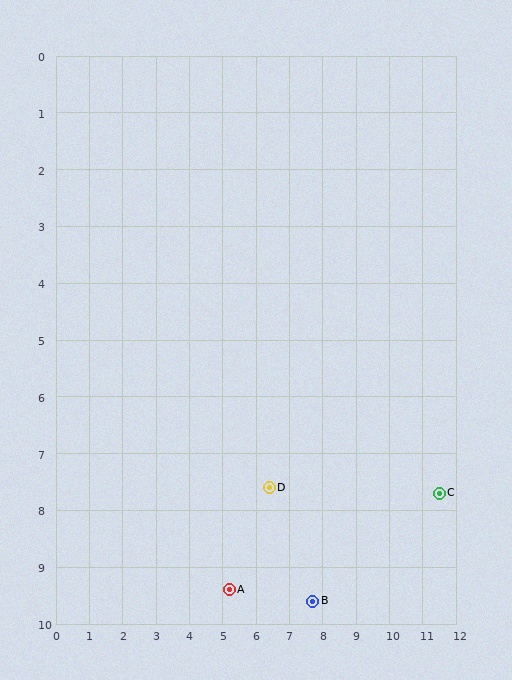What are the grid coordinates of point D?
Point D is at approximately (6.4, 7.6).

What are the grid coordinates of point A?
Point A is at approximately (5.2, 9.4).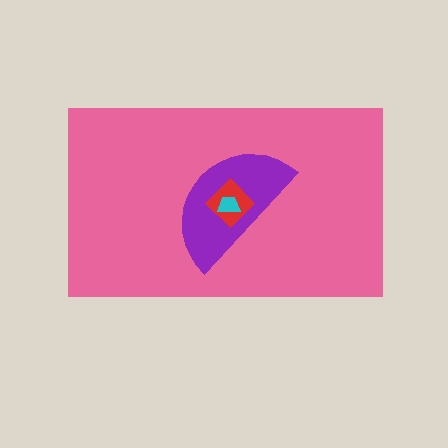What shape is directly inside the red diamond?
The cyan trapezoid.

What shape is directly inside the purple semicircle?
The red diamond.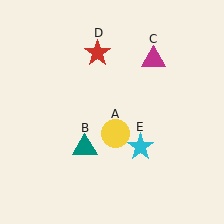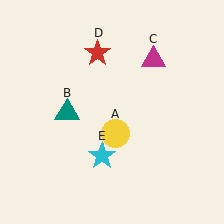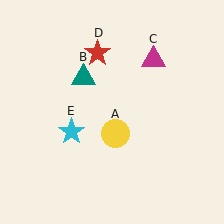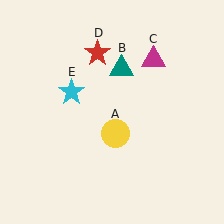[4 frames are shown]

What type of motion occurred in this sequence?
The teal triangle (object B), cyan star (object E) rotated clockwise around the center of the scene.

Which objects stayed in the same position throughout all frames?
Yellow circle (object A) and magenta triangle (object C) and red star (object D) remained stationary.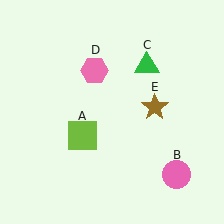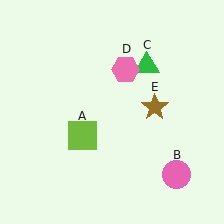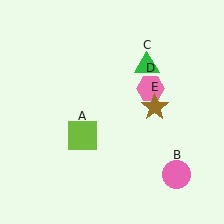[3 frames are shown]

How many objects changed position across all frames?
1 object changed position: pink hexagon (object D).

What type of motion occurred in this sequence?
The pink hexagon (object D) rotated clockwise around the center of the scene.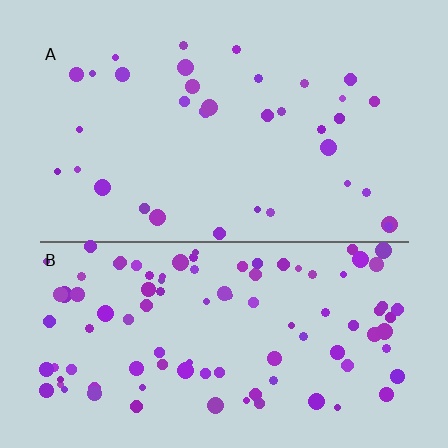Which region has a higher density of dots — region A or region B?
B (the bottom).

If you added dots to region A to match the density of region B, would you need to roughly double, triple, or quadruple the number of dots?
Approximately triple.